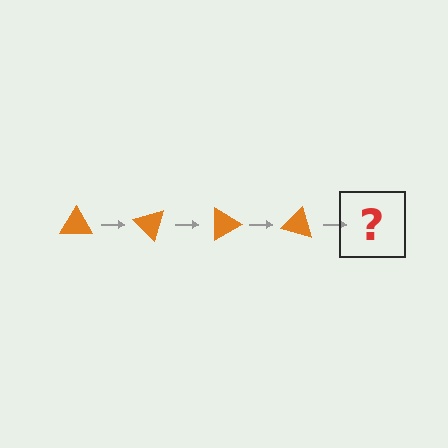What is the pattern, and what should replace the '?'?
The pattern is that the triangle rotates 45 degrees each step. The '?' should be an orange triangle rotated 180 degrees.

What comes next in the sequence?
The next element should be an orange triangle rotated 180 degrees.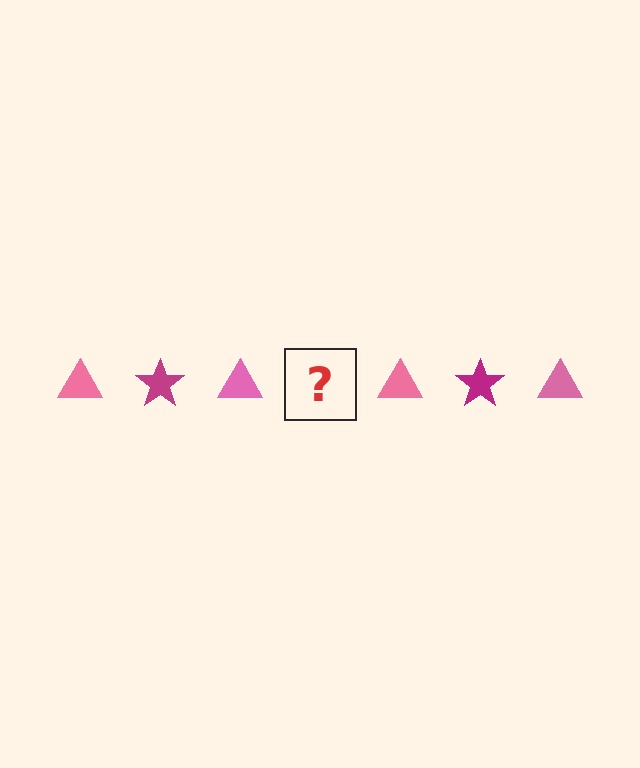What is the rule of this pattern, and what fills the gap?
The rule is that the pattern alternates between pink triangle and magenta star. The gap should be filled with a magenta star.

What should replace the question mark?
The question mark should be replaced with a magenta star.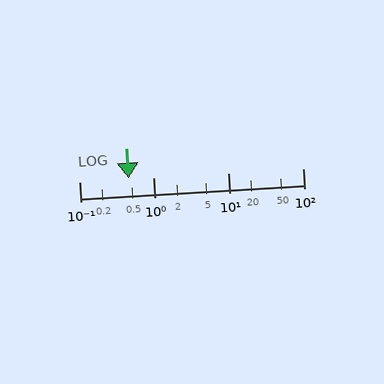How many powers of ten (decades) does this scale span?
The scale spans 3 decades, from 0.1 to 100.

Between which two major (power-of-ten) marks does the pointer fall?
The pointer is between 0.1 and 1.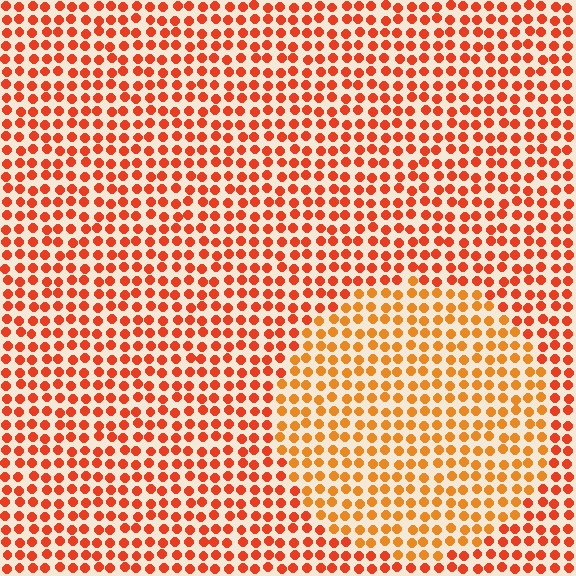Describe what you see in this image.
The image is filled with small red elements in a uniform arrangement. A circle-shaped region is visible where the elements are tinted to a slightly different hue, forming a subtle color boundary.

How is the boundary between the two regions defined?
The boundary is defined purely by a slight shift in hue (about 23 degrees). Spacing, size, and orientation are identical on both sides.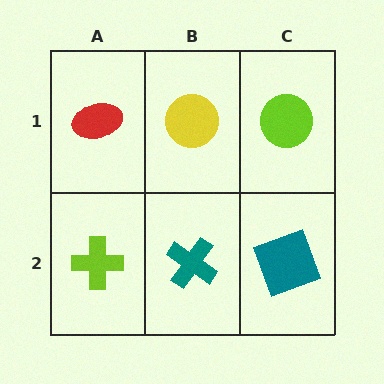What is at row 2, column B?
A teal cross.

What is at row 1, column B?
A yellow circle.